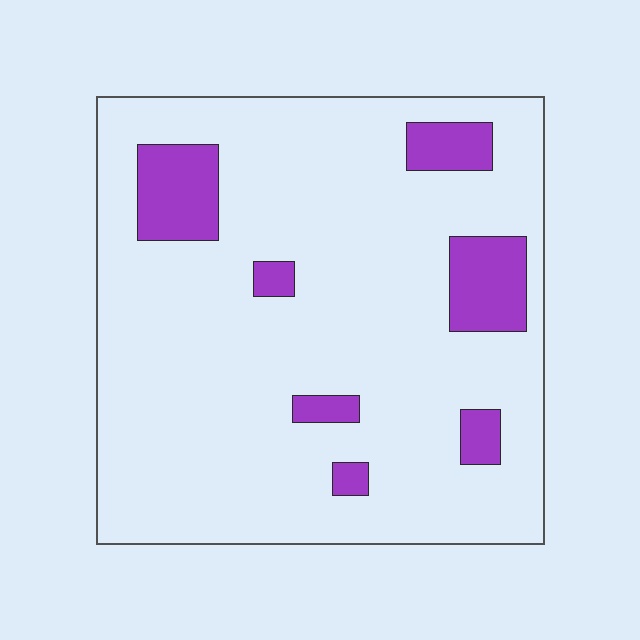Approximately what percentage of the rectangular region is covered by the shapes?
Approximately 15%.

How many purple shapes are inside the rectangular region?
7.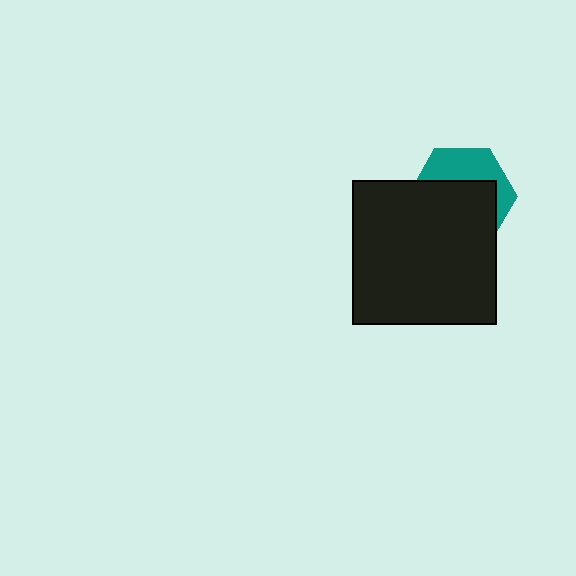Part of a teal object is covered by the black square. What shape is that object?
It is a hexagon.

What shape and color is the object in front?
The object in front is a black square.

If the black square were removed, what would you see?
You would see the complete teal hexagon.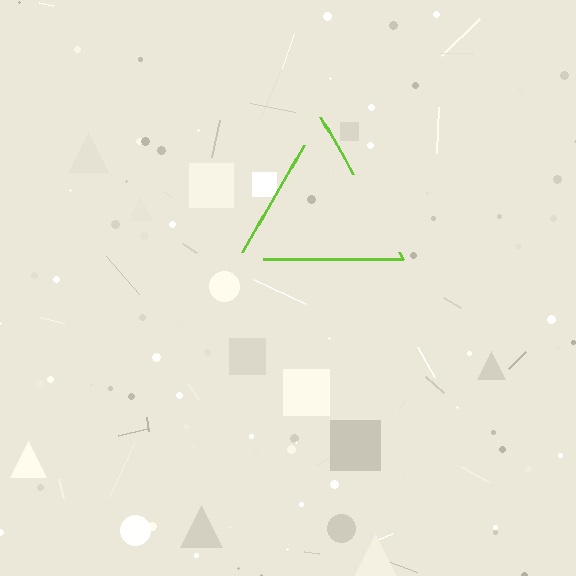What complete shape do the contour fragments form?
The contour fragments form a triangle.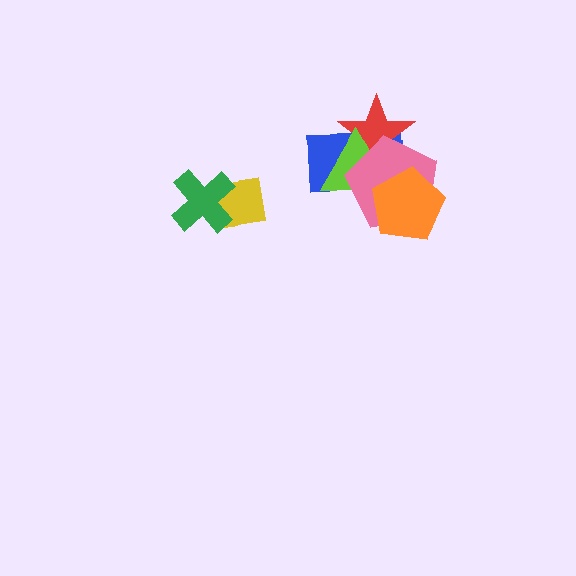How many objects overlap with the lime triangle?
4 objects overlap with the lime triangle.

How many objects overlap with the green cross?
1 object overlaps with the green cross.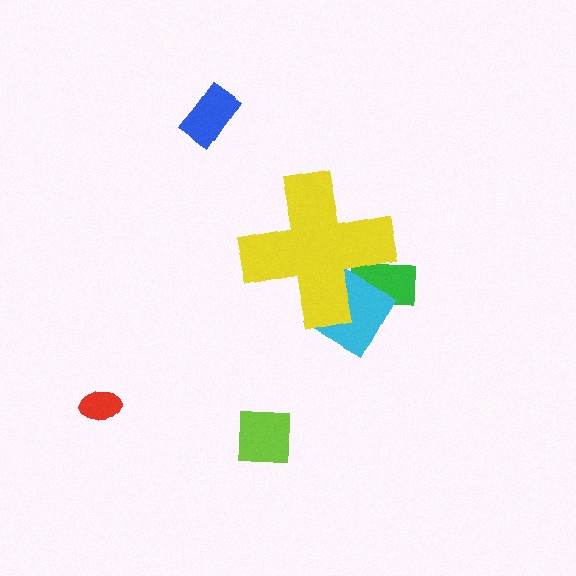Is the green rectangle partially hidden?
Yes, the green rectangle is partially hidden behind the yellow cross.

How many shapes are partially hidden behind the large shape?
2 shapes are partially hidden.